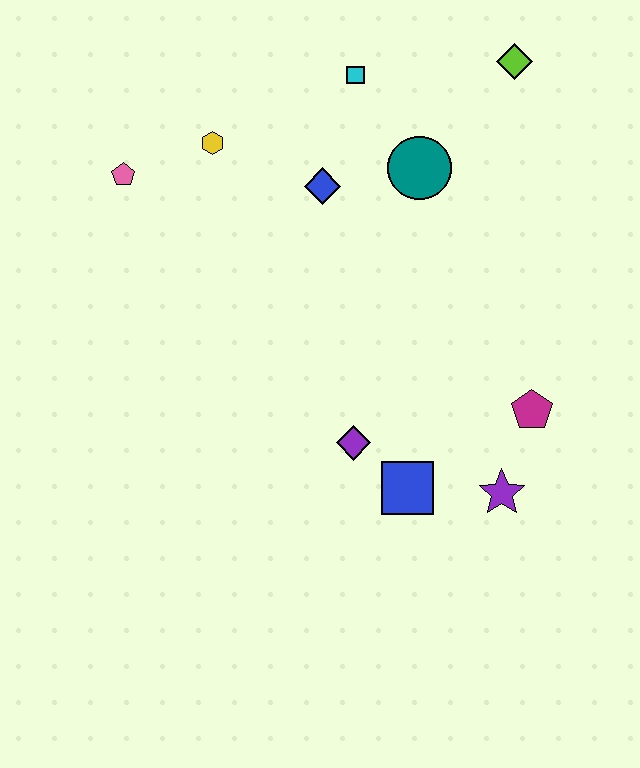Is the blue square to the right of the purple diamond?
Yes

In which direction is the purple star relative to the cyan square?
The purple star is below the cyan square.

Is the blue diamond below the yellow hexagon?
Yes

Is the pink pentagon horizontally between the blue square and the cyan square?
No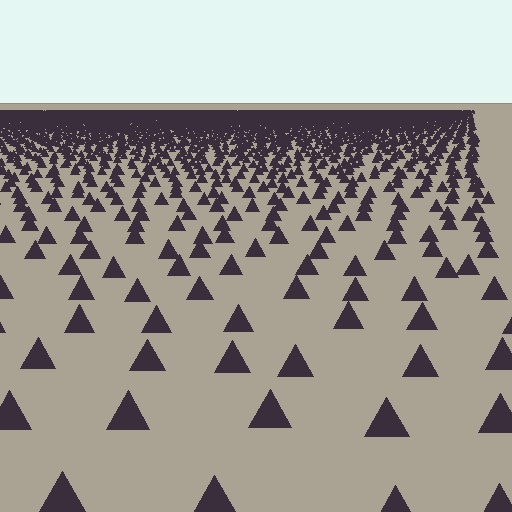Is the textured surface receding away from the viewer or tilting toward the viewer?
The surface is receding away from the viewer. Texture elements get smaller and denser toward the top.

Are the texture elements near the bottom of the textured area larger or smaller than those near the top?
Larger. Near the bottom, elements are closer to the viewer and appear at a bigger on-screen size.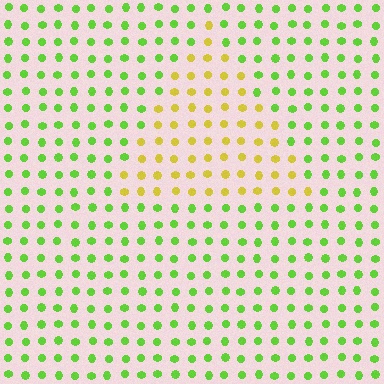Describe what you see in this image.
The image is filled with small lime elements in a uniform arrangement. A triangle-shaped region is visible where the elements are tinted to a slightly different hue, forming a subtle color boundary.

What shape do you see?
I see a triangle.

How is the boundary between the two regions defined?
The boundary is defined purely by a slight shift in hue (about 49 degrees). Spacing, size, and orientation are identical on both sides.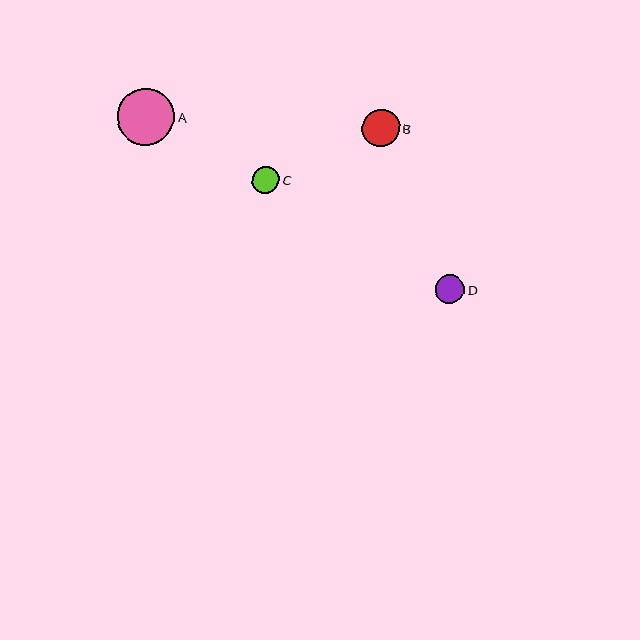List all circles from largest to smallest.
From largest to smallest: A, B, D, C.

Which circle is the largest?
Circle A is the largest with a size of approximately 57 pixels.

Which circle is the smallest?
Circle C is the smallest with a size of approximately 28 pixels.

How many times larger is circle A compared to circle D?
Circle A is approximately 2.0 times the size of circle D.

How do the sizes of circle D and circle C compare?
Circle D and circle C are approximately the same size.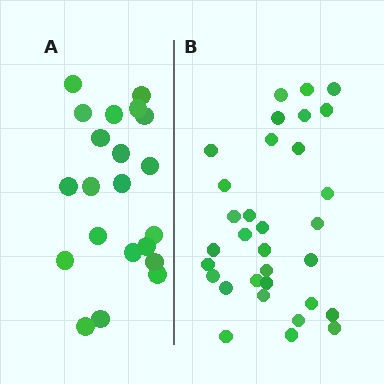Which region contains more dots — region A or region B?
Region B (the right region) has more dots.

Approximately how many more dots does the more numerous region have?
Region B has roughly 12 or so more dots than region A.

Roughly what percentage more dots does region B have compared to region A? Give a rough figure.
About 50% more.